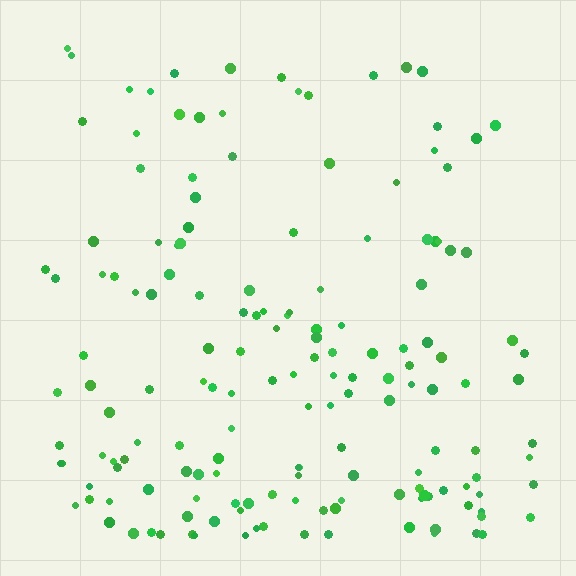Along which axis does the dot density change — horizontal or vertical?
Vertical.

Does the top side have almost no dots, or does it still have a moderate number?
Still a moderate number, just noticeably fewer than the bottom.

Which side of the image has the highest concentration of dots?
The bottom.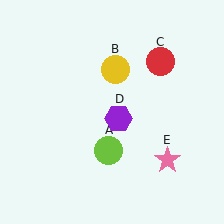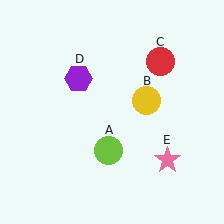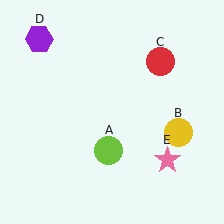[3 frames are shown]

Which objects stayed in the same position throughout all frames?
Lime circle (object A) and red circle (object C) and pink star (object E) remained stationary.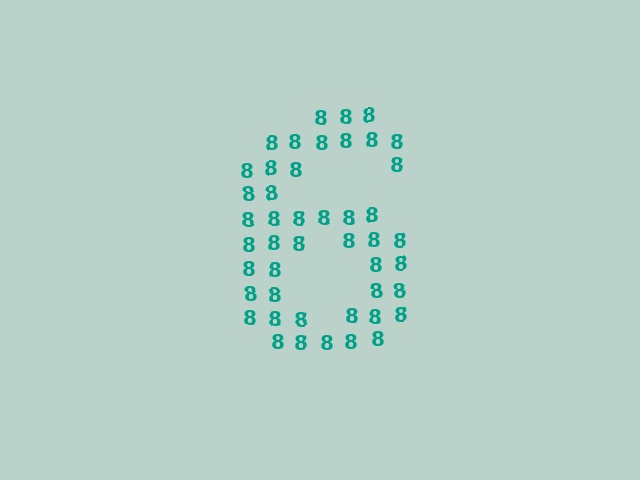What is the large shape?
The large shape is the digit 6.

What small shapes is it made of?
It is made of small digit 8's.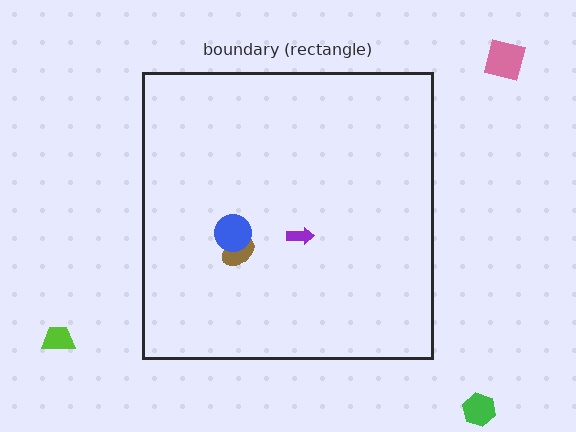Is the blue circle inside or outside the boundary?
Inside.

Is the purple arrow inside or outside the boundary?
Inside.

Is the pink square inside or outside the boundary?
Outside.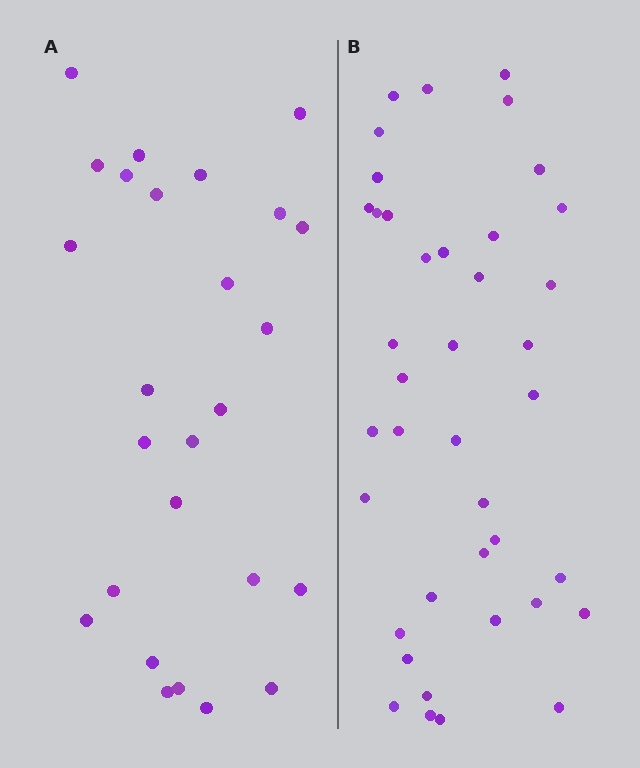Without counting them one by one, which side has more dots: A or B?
Region B (the right region) has more dots.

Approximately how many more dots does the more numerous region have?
Region B has approximately 15 more dots than region A.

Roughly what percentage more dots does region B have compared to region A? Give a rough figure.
About 55% more.